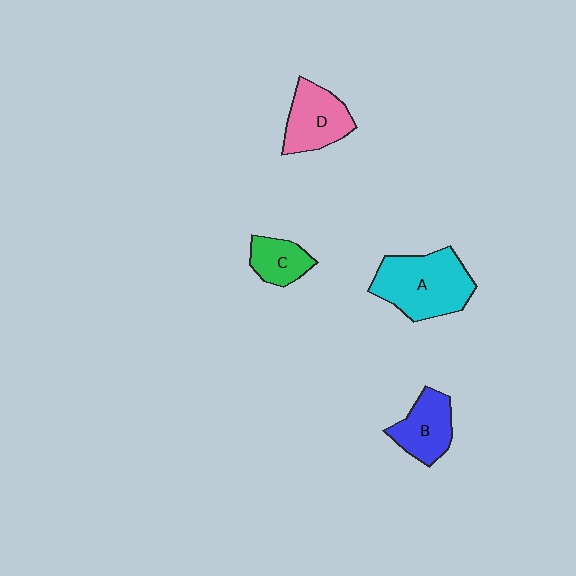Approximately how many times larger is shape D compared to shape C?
Approximately 1.5 times.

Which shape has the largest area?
Shape A (cyan).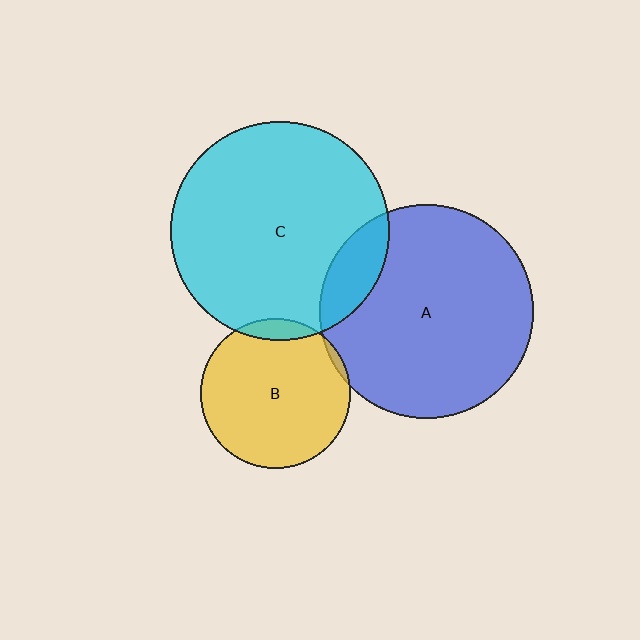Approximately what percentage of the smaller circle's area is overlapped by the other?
Approximately 15%.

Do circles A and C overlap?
Yes.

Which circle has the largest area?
Circle C (cyan).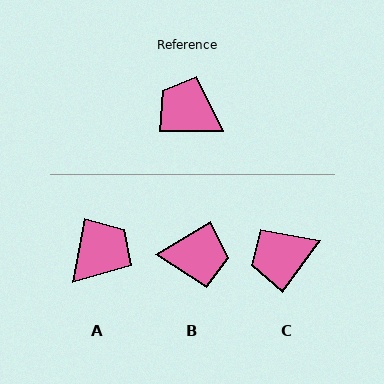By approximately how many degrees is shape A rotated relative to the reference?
Approximately 101 degrees clockwise.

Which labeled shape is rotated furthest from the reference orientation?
B, about 149 degrees away.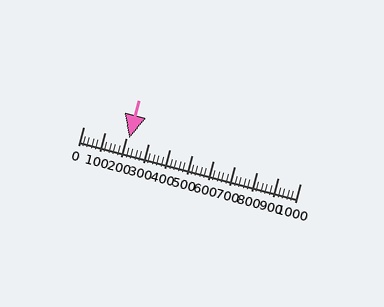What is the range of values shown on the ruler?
The ruler shows values from 0 to 1000.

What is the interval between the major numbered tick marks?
The major tick marks are spaced 100 units apart.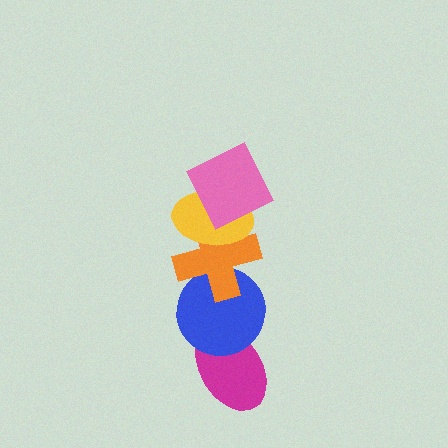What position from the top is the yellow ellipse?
The yellow ellipse is 2nd from the top.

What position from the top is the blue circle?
The blue circle is 4th from the top.